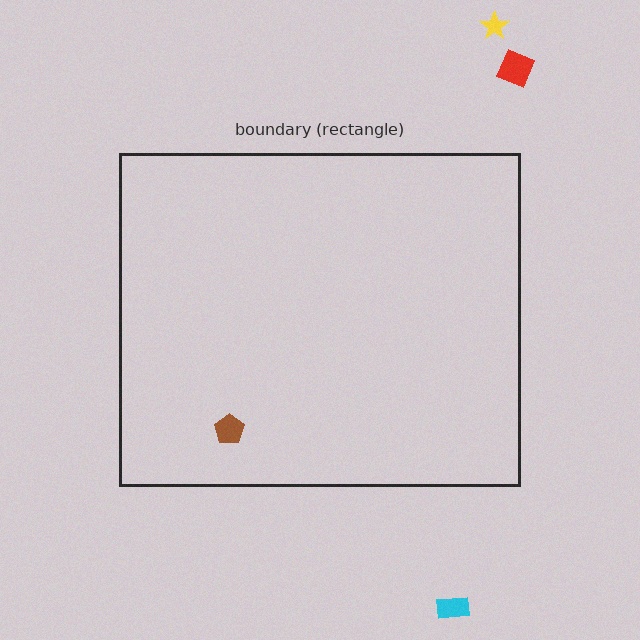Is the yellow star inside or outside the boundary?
Outside.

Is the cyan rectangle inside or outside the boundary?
Outside.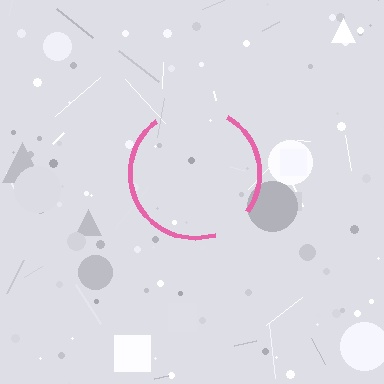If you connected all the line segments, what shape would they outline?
They would outline a circle.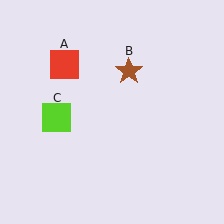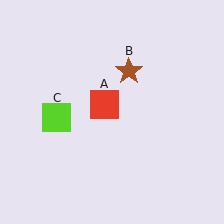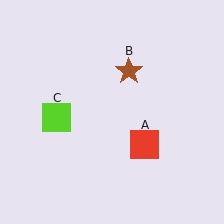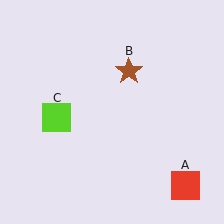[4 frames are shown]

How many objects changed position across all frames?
1 object changed position: red square (object A).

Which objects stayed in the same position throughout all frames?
Brown star (object B) and lime square (object C) remained stationary.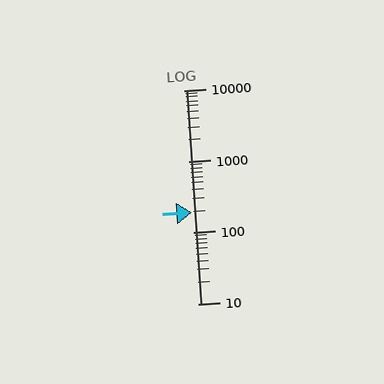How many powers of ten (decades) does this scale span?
The scale spans 3 decades, from 10 to 10000.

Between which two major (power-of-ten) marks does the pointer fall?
The pointer is between 100 and 1000.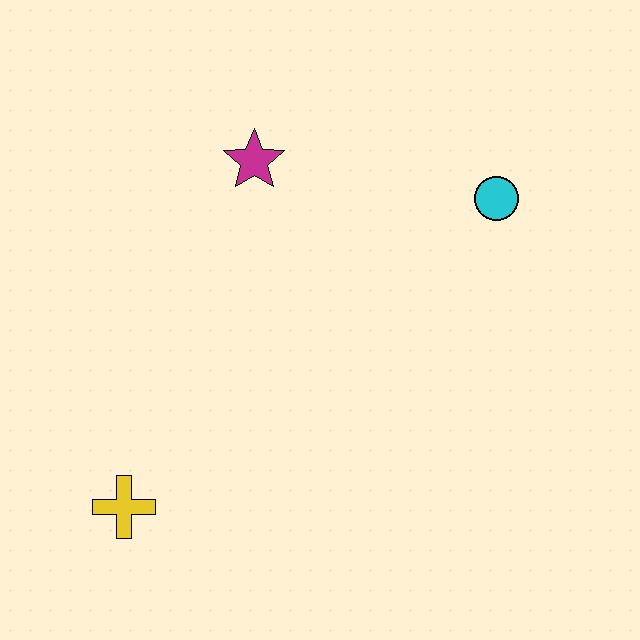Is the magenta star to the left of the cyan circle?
Yes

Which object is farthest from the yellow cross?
The cyan circle is farthest from the yellow cross.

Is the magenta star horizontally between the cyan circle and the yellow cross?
Yes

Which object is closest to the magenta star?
The cyan circle is closest to the magenta star.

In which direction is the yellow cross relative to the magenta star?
The yellow cross is below the magenta star.